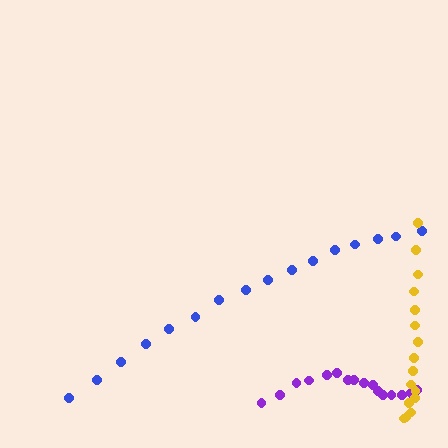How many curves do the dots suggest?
There are 3 distinct paths.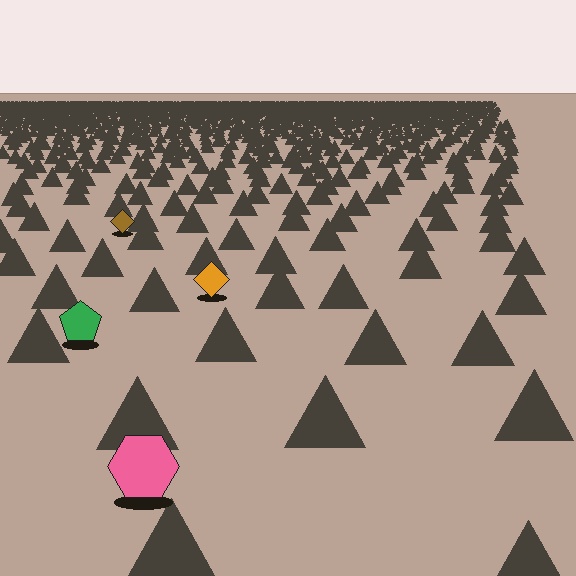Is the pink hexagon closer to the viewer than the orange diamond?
Yes. The pink hexagon is closer — you can tell from the texture gradient: the ground texture is coarser near it.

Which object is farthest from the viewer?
The brown diamond is farthest from the viewer. It appears smaller and the ground texture around it is denser.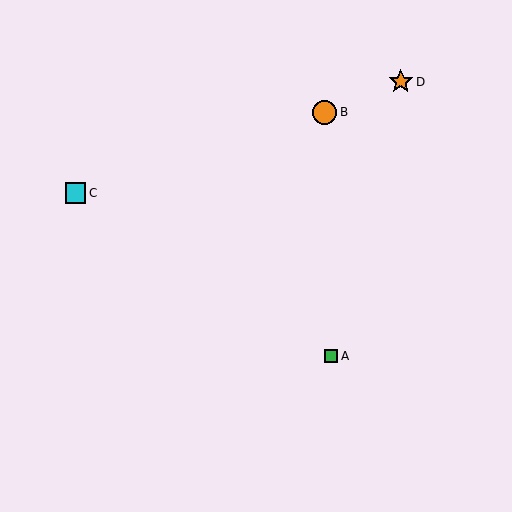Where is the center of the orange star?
The center of the orange star is at (401, 82).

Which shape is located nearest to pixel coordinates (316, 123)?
The orange circle (labeled B) at (325, 112) is nearest to that location.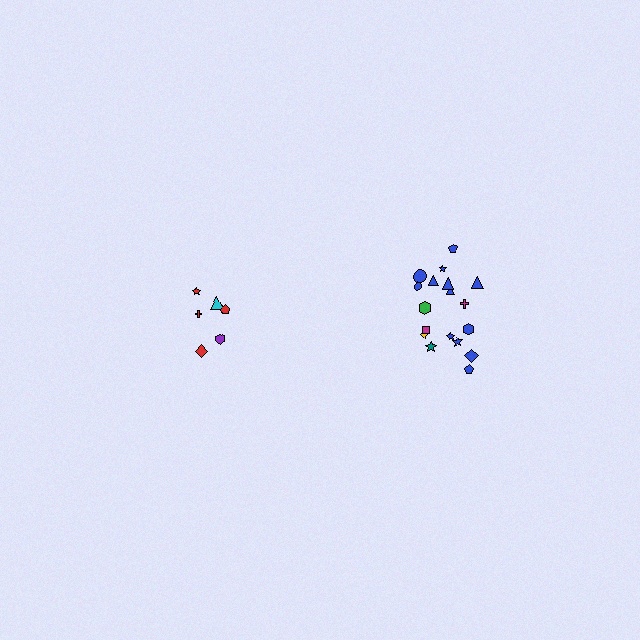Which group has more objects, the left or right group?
The right group.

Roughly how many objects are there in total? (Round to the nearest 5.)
Roughly 25 objects in total.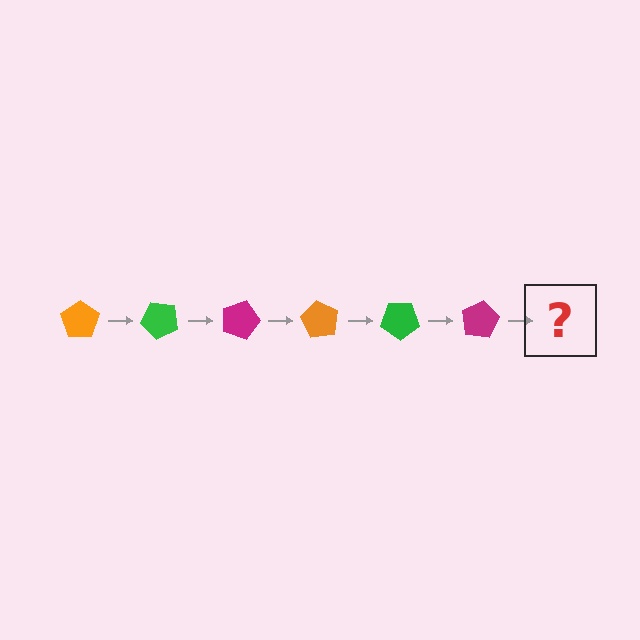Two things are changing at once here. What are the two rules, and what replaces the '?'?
The two rules are that it rotates 45 degrees each step and the color cycles through orange, green, and magenta. The '?' should be an orange pentagon, rotated 270 degrees from the start.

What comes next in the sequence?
The next element should be an orange pentagon, rotated 270 degrees from the start.